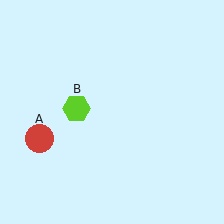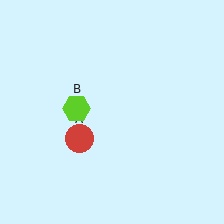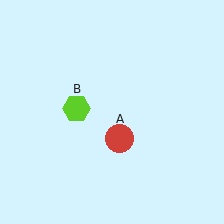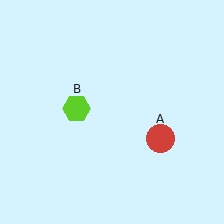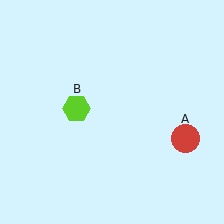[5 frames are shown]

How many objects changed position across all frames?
1 object changed position: red circle (object A).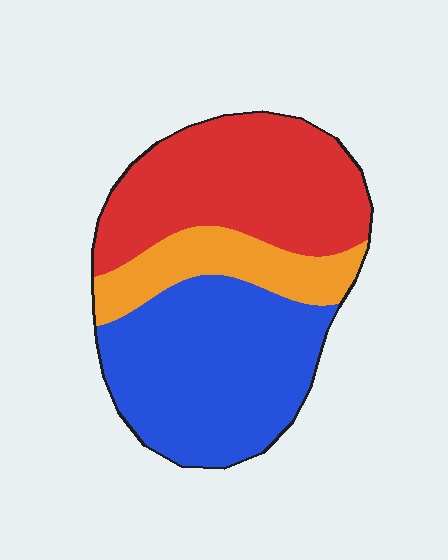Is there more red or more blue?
Blue.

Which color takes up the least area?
Orange, at roughly 15%.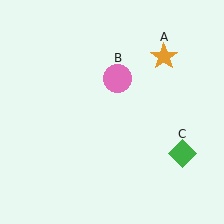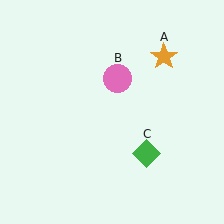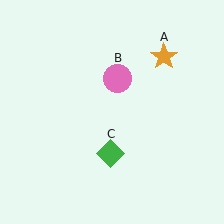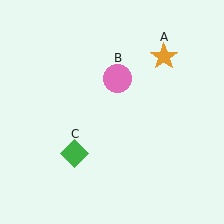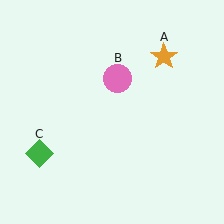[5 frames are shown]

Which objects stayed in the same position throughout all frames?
Orange star (object A) and pink circle (object B) remained stationary.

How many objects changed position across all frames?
1 object changed position: green diamond (object C).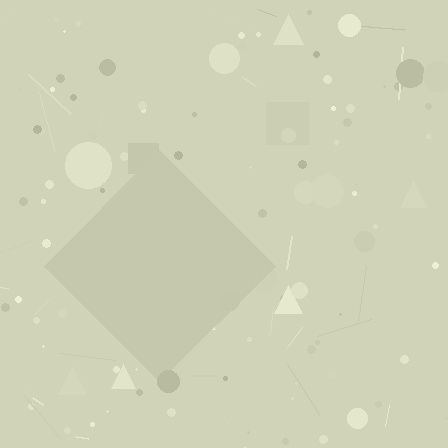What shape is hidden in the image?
A diamond is hidden in the image.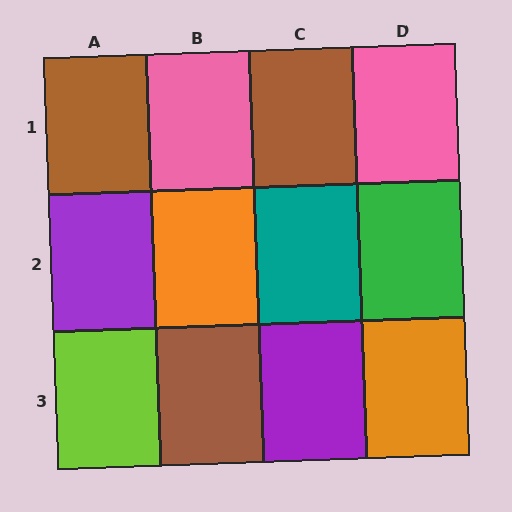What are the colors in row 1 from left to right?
Brown, pink, brown, pink.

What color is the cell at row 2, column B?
Orange.